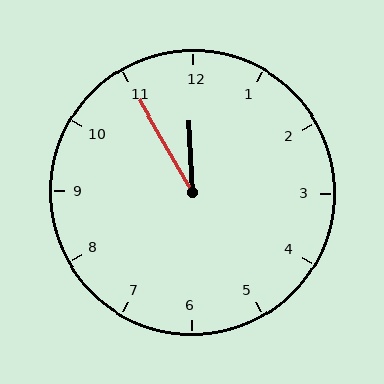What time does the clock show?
11:55.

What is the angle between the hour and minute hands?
Approximately 28 degrees.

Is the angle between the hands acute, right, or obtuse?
It is acute.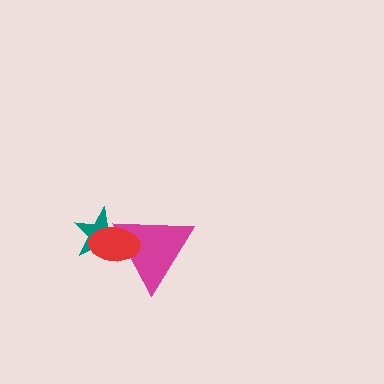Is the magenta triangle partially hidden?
Yes, it is partially covered by another shape.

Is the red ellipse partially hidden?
No, no other shape covers it.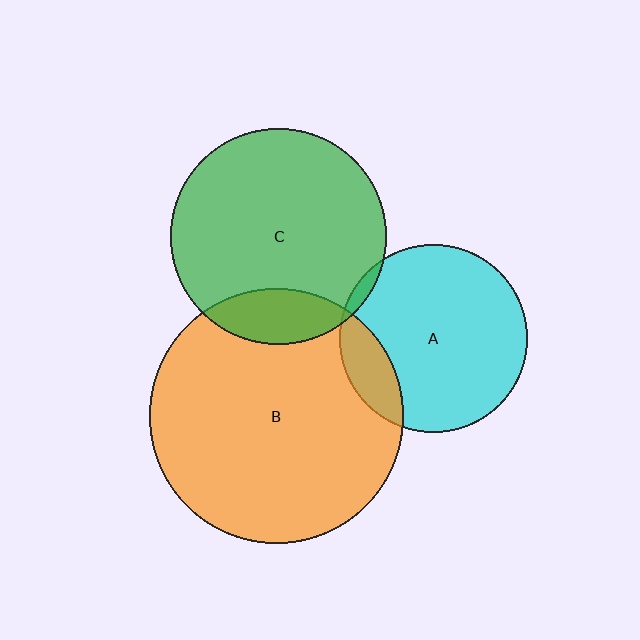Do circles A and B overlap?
Yes.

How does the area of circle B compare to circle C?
Approximately 1.4 times.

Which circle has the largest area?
Circle B (orange).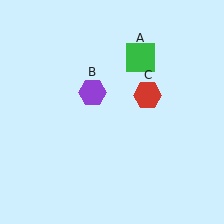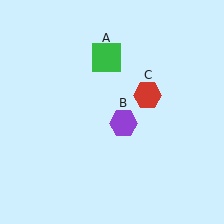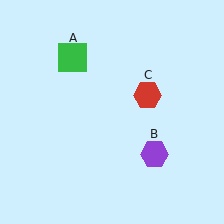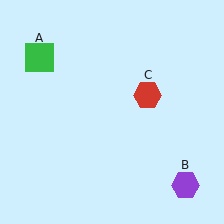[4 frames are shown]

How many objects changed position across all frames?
2 objects changed position: green square (object A), purple hexagon (object B).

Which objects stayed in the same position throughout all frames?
Red hexagon (object C) remained stationary.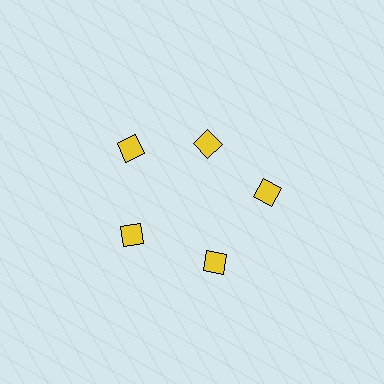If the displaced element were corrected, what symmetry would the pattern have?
It would have 5-fold rotational symmetry — the pattern would map onto itself every 72 degrees.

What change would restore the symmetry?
The symmetry would be restored by moving it outward, back onto the ring so that all 5 diamonds sit at equal angles and equal distance from the center.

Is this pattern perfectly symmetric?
No. The 5 yellow diamonds are arranged in a ring, but one element near the 1 o'clock position is pulled inward toward the center, breaking the 5-fold rotational symmetry.